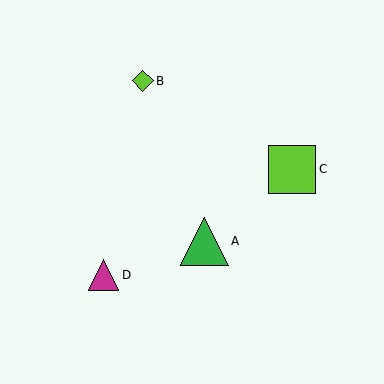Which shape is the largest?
The green triangle (labeled A) is the largest.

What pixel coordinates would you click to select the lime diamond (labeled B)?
Click at (143, 81) to select the lime diamond B.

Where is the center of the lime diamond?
The center of the lime diamond is at (143, 81).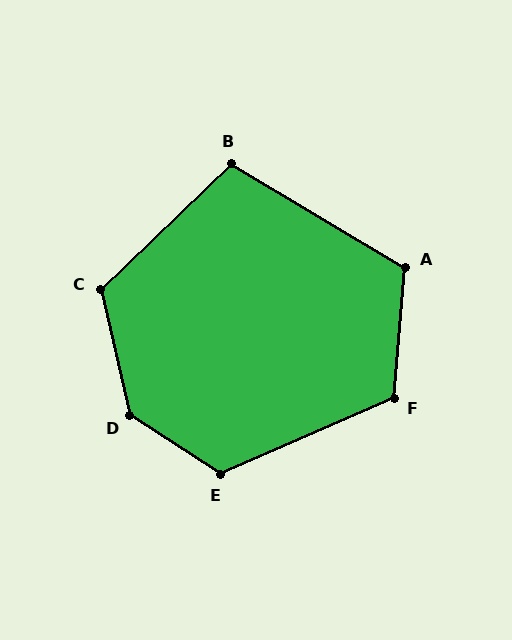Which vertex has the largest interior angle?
D, at approximately 136 degrees.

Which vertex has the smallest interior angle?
B, at approximately 105 degrees.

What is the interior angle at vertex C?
Approximately 121 degrees (obtuse).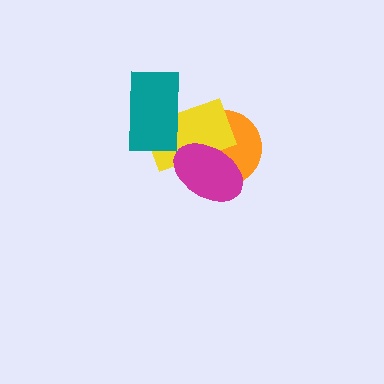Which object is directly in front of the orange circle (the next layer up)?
The yellow rectangle is directly in front of the orange circle.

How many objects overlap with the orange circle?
2 objects overlap with the orange circle.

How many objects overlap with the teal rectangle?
1 object overlaps with the teal rectangle.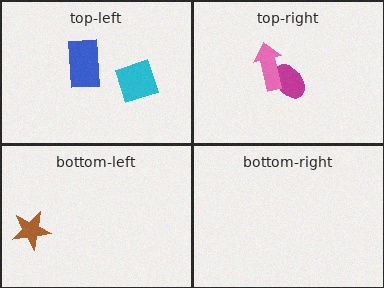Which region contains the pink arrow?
The top-right region.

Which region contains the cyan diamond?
The top-left region.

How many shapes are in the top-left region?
2.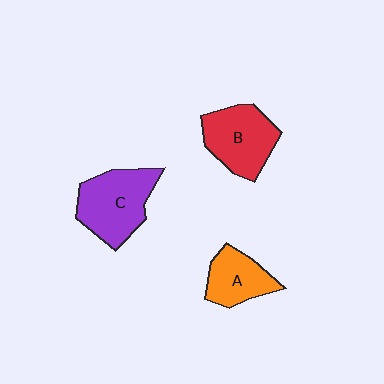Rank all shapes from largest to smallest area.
From largest to smallest: C (purple), B (red), A (orange).